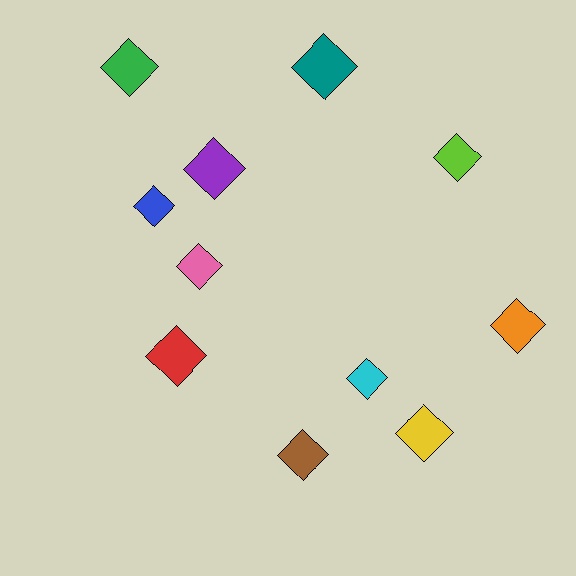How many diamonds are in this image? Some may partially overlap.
There are 11 diamonds.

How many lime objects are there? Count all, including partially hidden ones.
There is 1 lime object.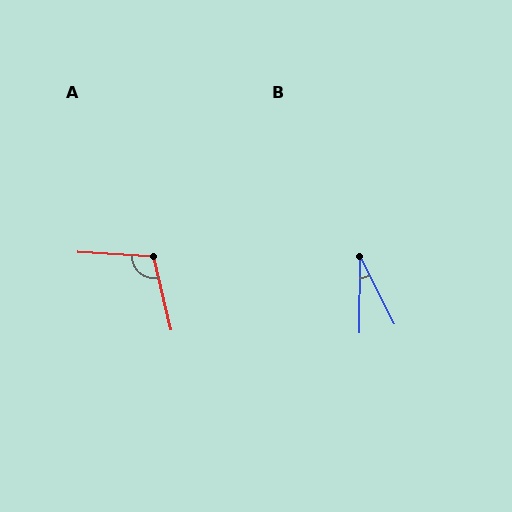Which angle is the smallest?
B, at approximately 28 degrees.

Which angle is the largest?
A, at approximately 107 degrees.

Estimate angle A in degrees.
Approximately 107 degrees.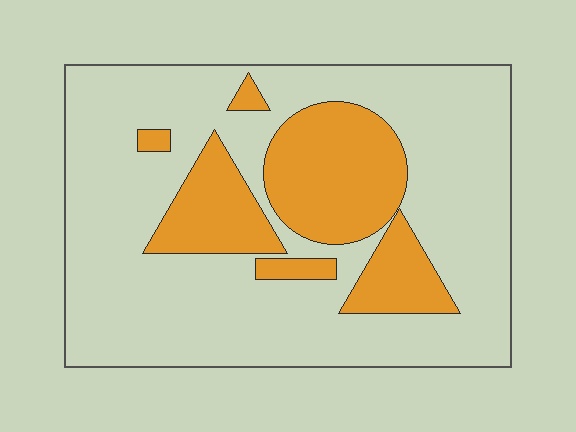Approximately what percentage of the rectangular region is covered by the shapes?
Approximately 25%.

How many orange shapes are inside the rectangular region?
6.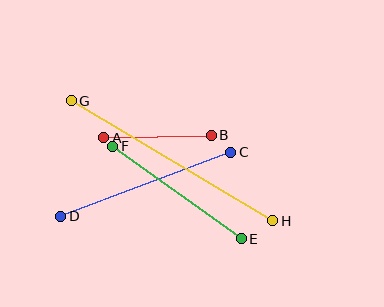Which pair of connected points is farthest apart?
Points G and H are farthest apart.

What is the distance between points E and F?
The distance is approximately 158 pixels.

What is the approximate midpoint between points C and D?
The midpoint is at approximately (146, 184) pixels.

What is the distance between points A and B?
The distance is approximately 108 pixels.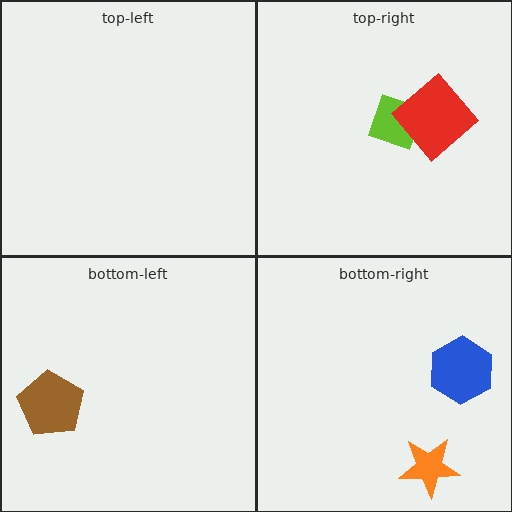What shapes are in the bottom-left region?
The brown pentagon.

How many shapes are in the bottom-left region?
1.